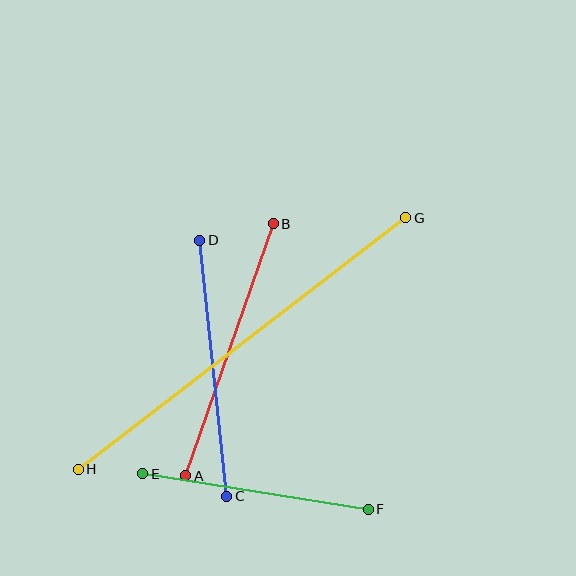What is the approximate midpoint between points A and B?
The midpoint is at approximately (229, 350) pixels.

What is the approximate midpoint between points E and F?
The midpoint is at approximately (255, 492) pixels.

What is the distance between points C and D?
The distance is approximately 258 pixels.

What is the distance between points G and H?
The distance is approximately 413 pixels.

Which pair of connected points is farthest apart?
Points G and H are farthest apart.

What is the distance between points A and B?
The distance is approximately 267 pixels.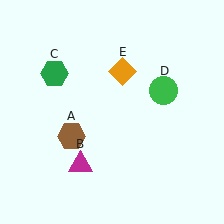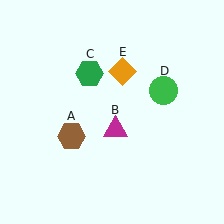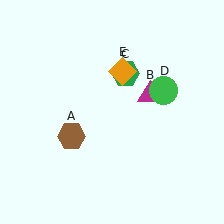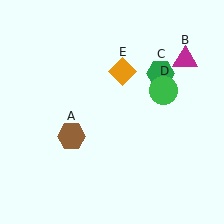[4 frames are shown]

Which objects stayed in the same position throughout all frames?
Brown hexagon (object A) and green circle (object D) and orange diamond (object E) remained stationary.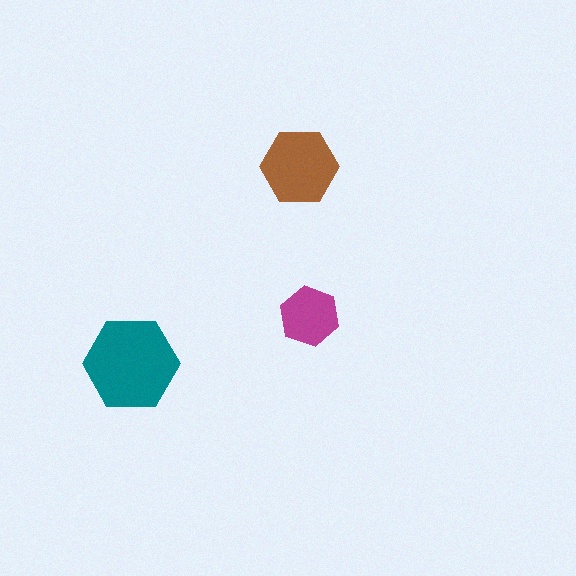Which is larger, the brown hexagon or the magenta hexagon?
The brown one.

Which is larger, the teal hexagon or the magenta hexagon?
The teal one.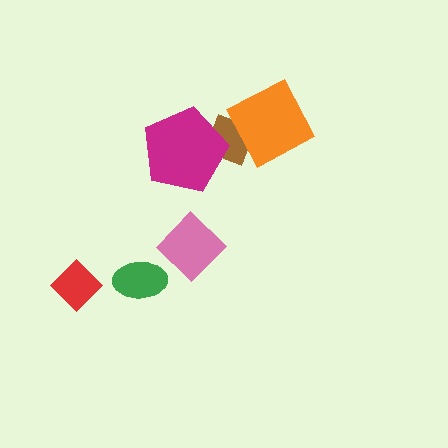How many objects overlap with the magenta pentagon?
1 object overlaps with the magenta pentagon.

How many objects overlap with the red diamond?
0 objects overlap with the red diamond.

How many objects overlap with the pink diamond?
0 objects overlap with the pink diamond.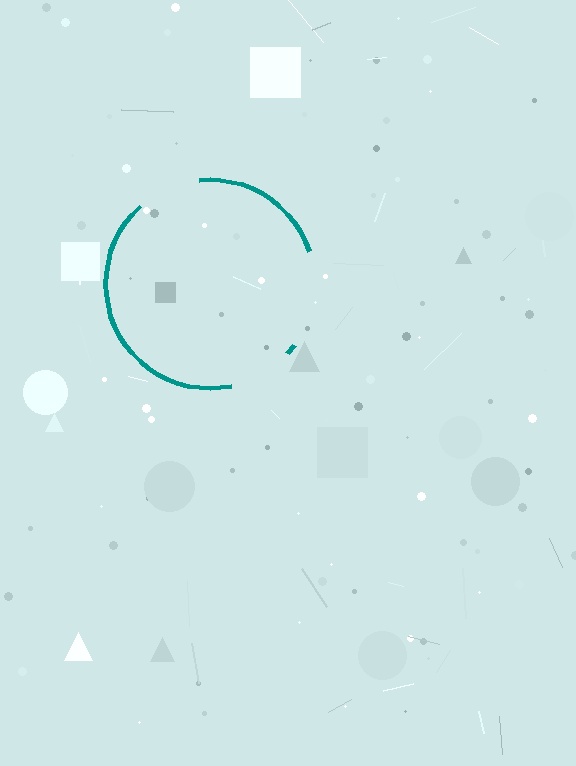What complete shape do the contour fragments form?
The contour fragments form a circle.